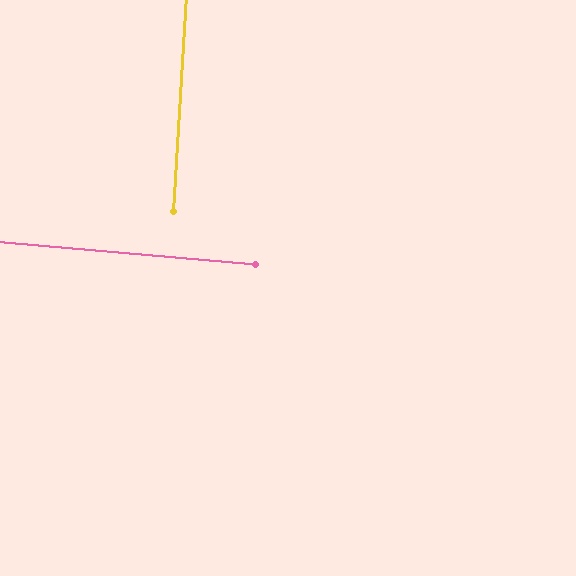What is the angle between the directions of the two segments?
Approximately 88 degrees.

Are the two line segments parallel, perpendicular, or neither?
Perpendicular — they meet at approximately 88°.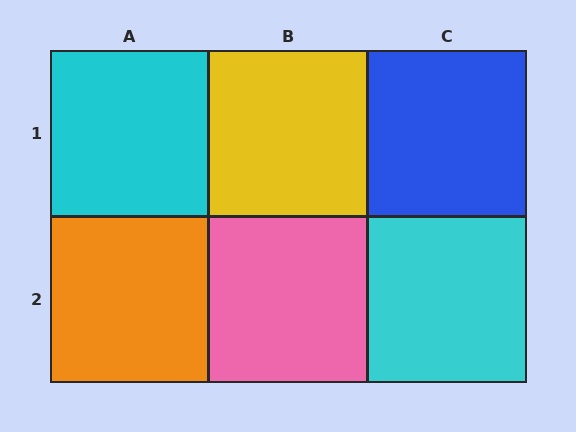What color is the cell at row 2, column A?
Orange.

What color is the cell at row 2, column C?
Cyan.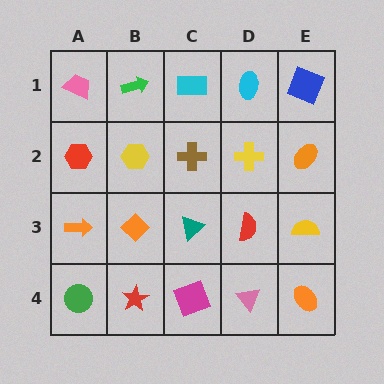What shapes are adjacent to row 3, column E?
An orange ellipse (row 2, column E), an orange ellipse (row 4, column E), a red semicircle (row 3, column D).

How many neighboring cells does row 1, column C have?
3.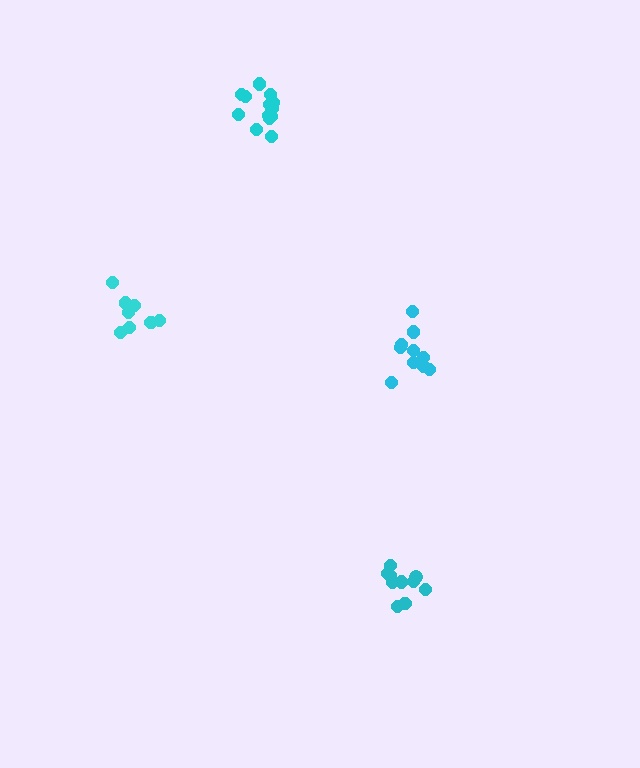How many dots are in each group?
Group 1: 10 dots, Group 2: 10 dots, Group 3: 9 dots, Group 4: 13 dots (42 total).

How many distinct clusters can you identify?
There are 4 distinct clusters.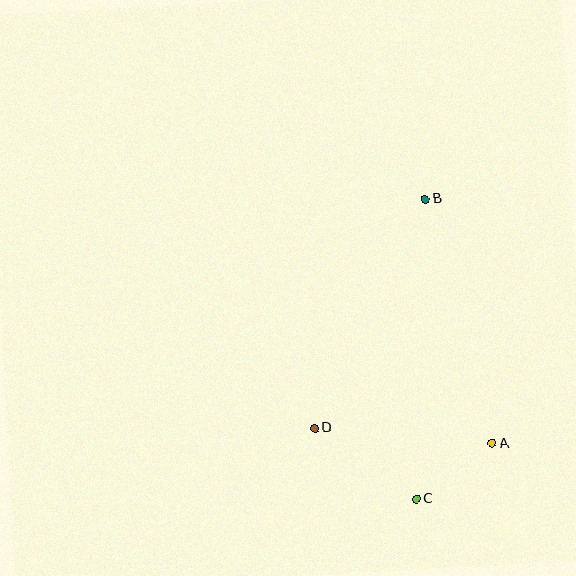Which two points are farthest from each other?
Points B and C are farthest from each other.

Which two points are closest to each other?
Points A and C are closest to each other.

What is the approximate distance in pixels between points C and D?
The distance between C and D is approximately 124 pixels.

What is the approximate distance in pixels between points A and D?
The distance between A and D is approximately 178 pixels.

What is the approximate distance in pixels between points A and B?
The distance between A and B is approximately 254 pixels.